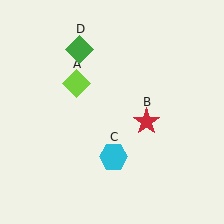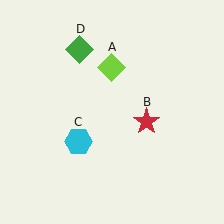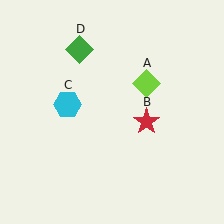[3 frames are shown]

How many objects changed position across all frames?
2 objects changed position: lime diamond (object A), cyan hexagon (object C).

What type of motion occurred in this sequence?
The lime diamond (object A), cyan hexagon (object C) rotated clockwise around the center of the scene.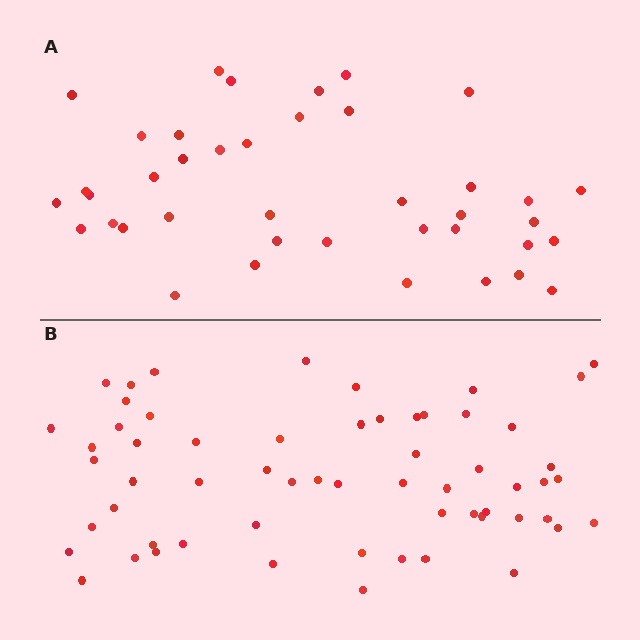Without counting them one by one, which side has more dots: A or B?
Region B (the bottom region) has more dots.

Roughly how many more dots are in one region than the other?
Region B has approximately 20 more dots than region A.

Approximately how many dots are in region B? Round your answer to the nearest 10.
About 60 dots.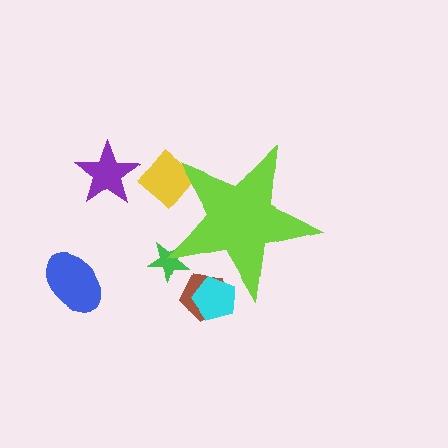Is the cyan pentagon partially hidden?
Yes, the cyan pentagon is partially hidden behind the lime star.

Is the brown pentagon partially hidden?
Yes, the brown pentagon is partially hidden behind the lime star.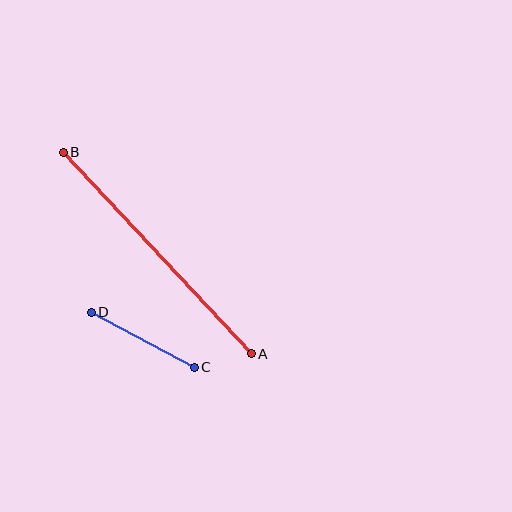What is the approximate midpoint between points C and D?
The midpoint is at approximately (143, 340) pixels.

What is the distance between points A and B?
The distance is approximately 275 pixels.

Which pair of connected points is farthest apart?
Points A and B are farthest apart.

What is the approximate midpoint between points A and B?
The midpoint is at approximately (157, 253) pixels.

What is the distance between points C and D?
The distance is approximately 117 pixels.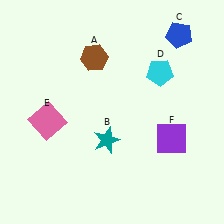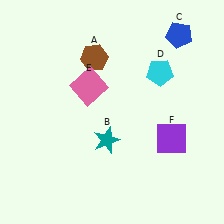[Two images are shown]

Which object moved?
The pink square (E) moved right.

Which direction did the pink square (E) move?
The pink square (E) moved right.